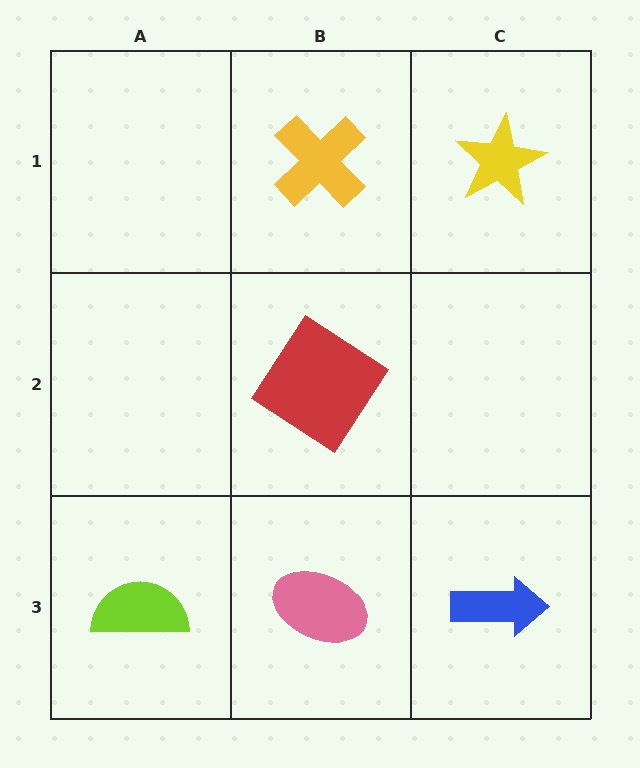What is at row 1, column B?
A yellow cross.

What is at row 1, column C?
A yellow star.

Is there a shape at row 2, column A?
No, that cell is empty.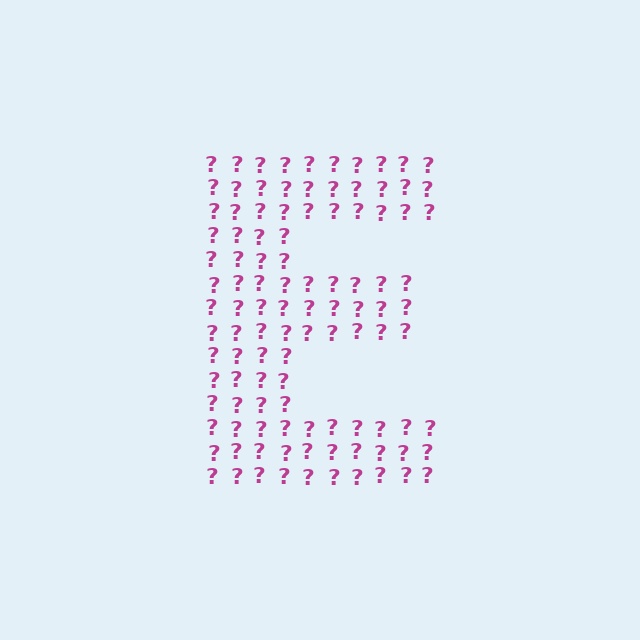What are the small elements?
The small elements are question marks.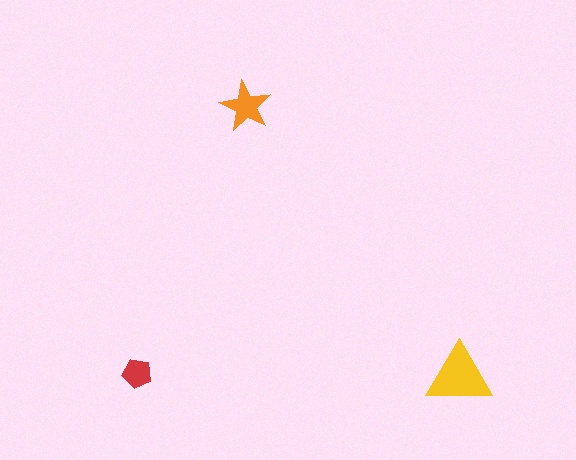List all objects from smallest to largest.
The red pentagon, the orange star, the yellow triangle.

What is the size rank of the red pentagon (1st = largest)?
3rd.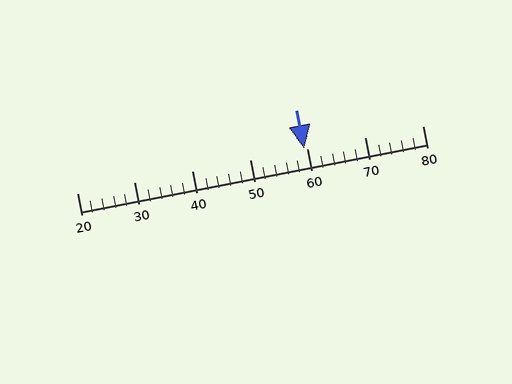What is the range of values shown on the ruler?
The ruler shows values from 20 to 80.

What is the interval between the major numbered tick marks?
The major tick marks are spaced 10 units apart.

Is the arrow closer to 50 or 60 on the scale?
The arrow is closer to 60.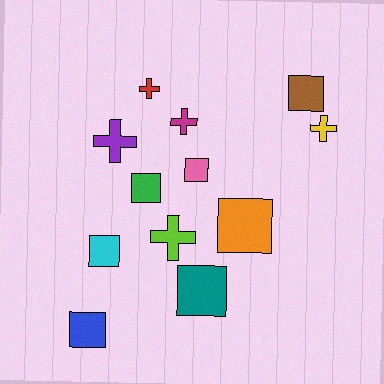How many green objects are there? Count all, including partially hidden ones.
There is 1 green object.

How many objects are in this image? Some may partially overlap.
There are 12 objects.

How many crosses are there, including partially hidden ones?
There are 5 crosses.